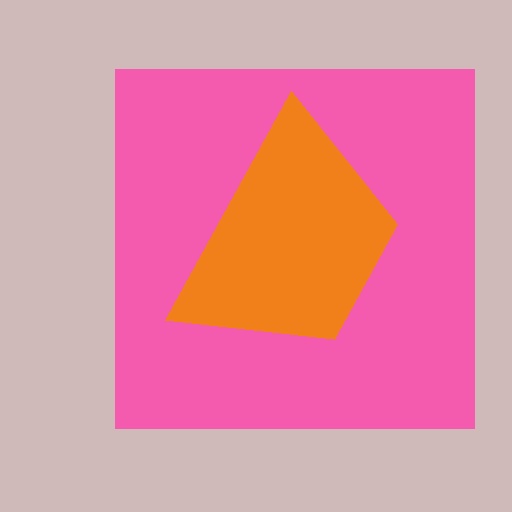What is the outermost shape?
The pink square.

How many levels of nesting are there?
2.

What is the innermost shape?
The orange trapezoid.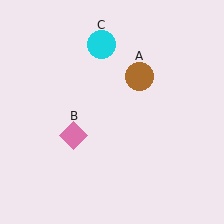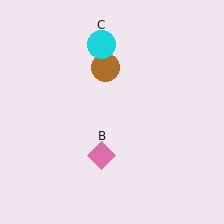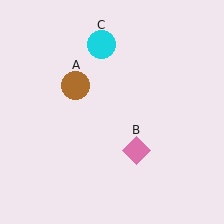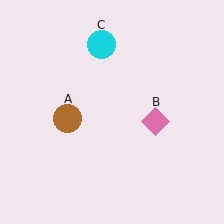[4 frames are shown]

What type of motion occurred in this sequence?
The brown circle (object A), pink diamond (object B) rotated counterclockwise around the center of the scene.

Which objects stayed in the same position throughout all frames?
Cyan circle (object C) remained stationary.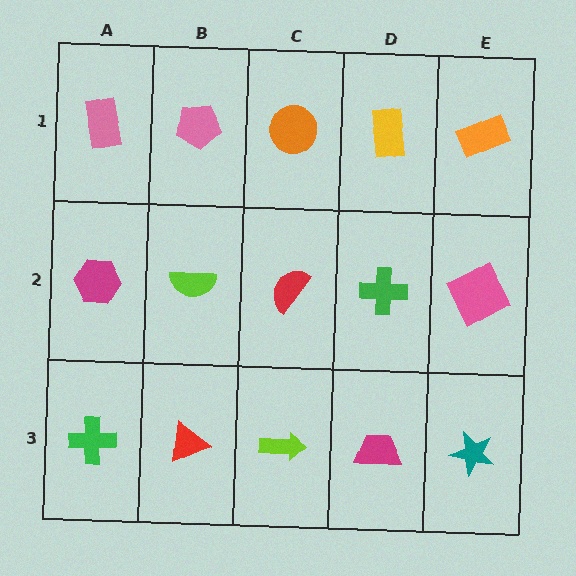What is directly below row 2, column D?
A magenta trapezoid.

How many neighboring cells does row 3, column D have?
3.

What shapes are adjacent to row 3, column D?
A green cross (row 2, column D), a lime arrow (row 3, column C), a teal star (row 3, column E).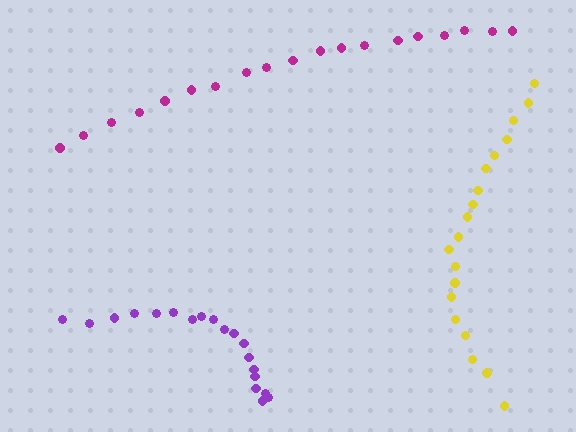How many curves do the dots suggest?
There are 3 distinct paths.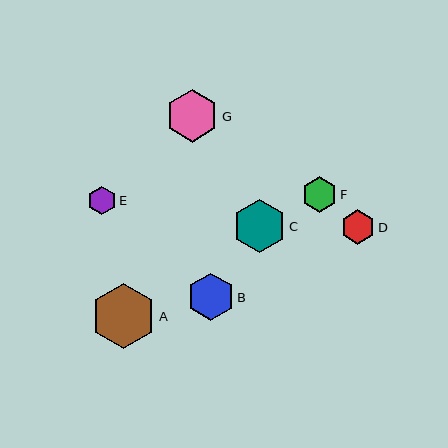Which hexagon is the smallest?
Hexagon E is the smallest with a size of approximately 28 pixels.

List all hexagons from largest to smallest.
From largest to smallest: A, C, G, B, F, D, E.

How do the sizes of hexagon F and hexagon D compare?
Hexagon F and hexagon D are approximately the same size.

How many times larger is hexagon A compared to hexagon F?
Hexagon A is approximately 1.8 times the size of hexagon F.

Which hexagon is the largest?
Hexagon A is the largest with a size of approximately 65 pixels.